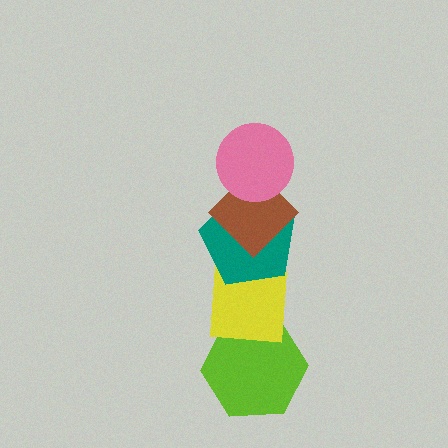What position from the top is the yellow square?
The yellow square is 4th from the top.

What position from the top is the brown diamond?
The brown diamond is 2nd from the top.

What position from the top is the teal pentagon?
The teal pentagon is 3rd from the top.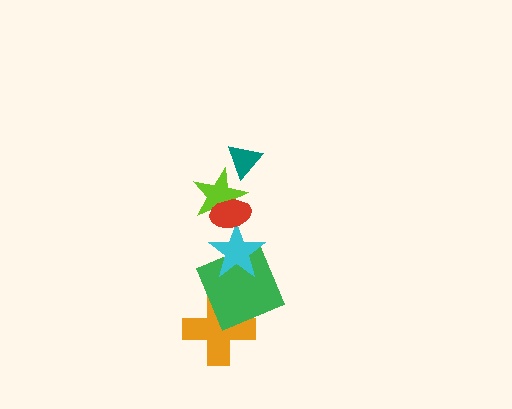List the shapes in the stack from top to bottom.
From top to bottom: the teal triangle, the red ellipse, the lime star, the cyan star, the green square, the orange cross.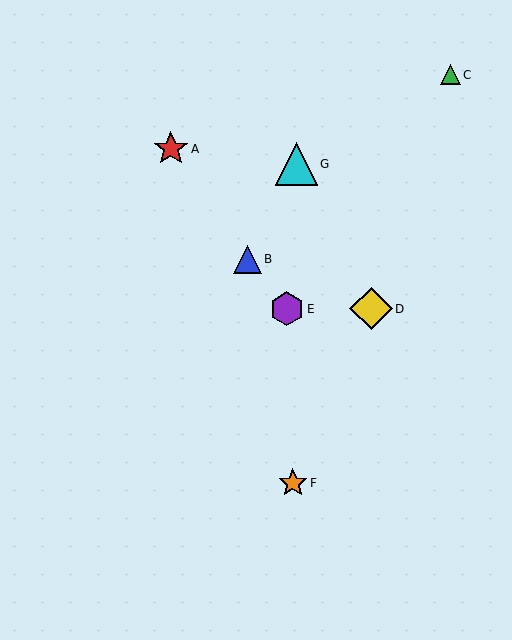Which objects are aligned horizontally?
Objects D, E are aligned horizontally.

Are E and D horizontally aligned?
Yes, both are at y≈309.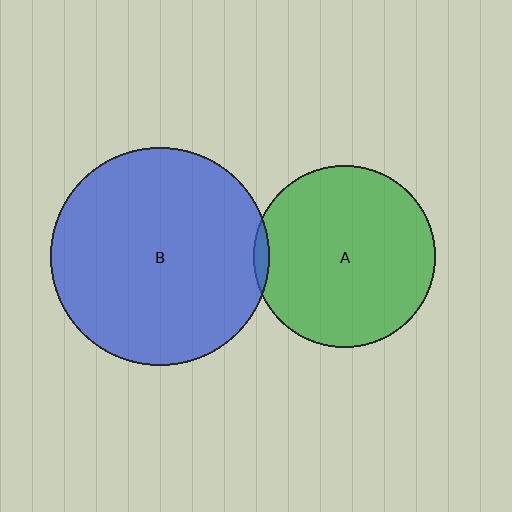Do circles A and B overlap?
Yes.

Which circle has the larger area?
Circle B (blue).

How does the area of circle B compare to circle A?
Approximately 1.4 times.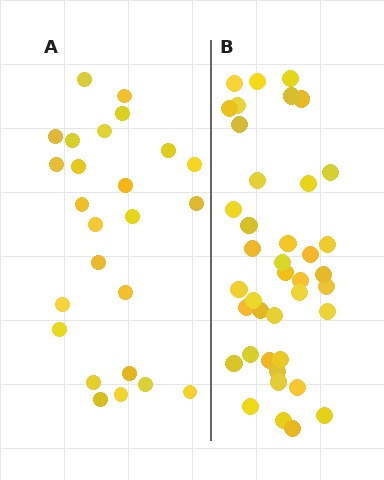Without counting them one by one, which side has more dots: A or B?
Region B (the right region) has more dots.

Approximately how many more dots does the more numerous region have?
Region B has approximately 15 more dots than region A.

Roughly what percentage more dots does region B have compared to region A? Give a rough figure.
About 60% more.